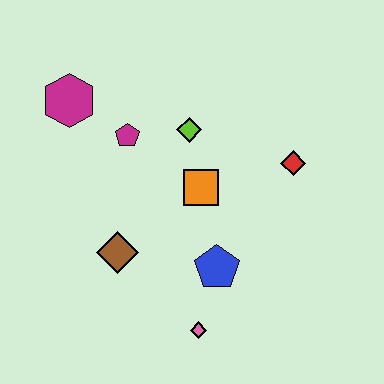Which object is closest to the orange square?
The lime diamond is closest to the orange square.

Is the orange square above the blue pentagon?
Yes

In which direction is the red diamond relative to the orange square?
The red diamond is to the right of the orange square.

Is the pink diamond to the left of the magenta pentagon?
No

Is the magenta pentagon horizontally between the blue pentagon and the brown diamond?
Yes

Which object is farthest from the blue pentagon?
The magenta hexagon is farthest from the blue pentagon.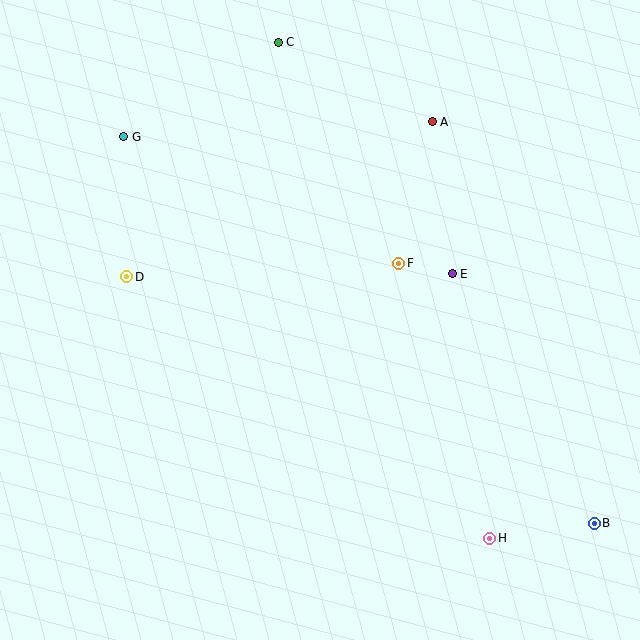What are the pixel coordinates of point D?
Point D is at (127, 277).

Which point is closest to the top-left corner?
Point G is closest to the top-left corner.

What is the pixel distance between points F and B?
The distance between F and B is 325 pixels.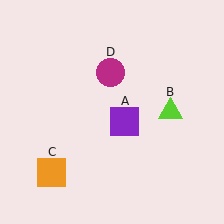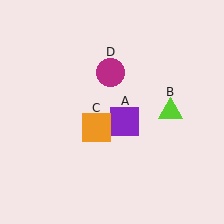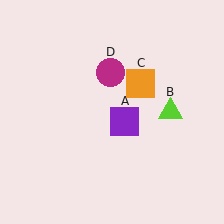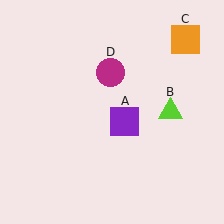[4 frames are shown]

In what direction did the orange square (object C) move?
The orange square (object C) moved up and to the right.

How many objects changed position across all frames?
1 object changed position: orange square (object C).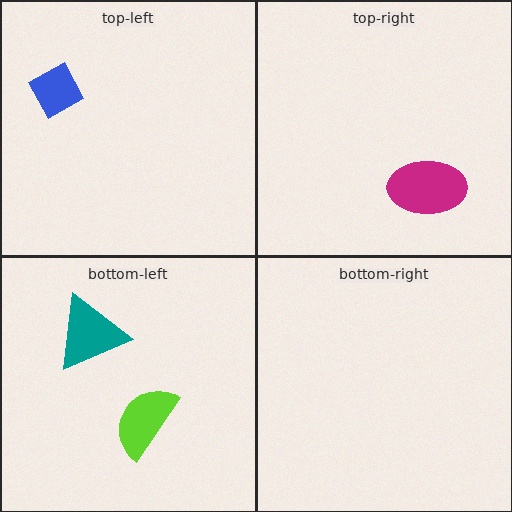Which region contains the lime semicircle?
The bottom-left region.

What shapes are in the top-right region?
The magenta ellipse.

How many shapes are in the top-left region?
1.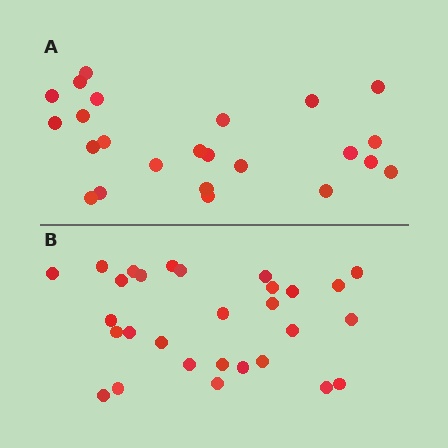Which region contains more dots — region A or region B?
Region B (the bottom region) has more dots.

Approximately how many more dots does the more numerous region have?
Region B has about 5 more dots than region A.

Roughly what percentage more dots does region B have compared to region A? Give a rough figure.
About 20% more.